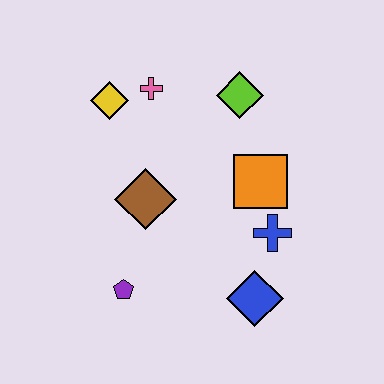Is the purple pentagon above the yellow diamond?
No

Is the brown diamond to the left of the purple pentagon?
No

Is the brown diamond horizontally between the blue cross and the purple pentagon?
Yes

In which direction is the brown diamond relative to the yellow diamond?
The brown diamond is below the yellow diamond.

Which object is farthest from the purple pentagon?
The lime diamond is farthest from the purple pentagon.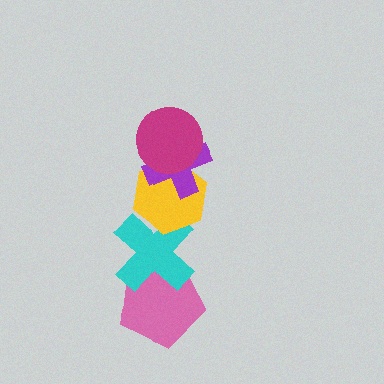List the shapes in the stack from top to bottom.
From top to bottom: the magenta circle, the purple cross, the yellow hexagon, the cyan cross, the pink pentagon.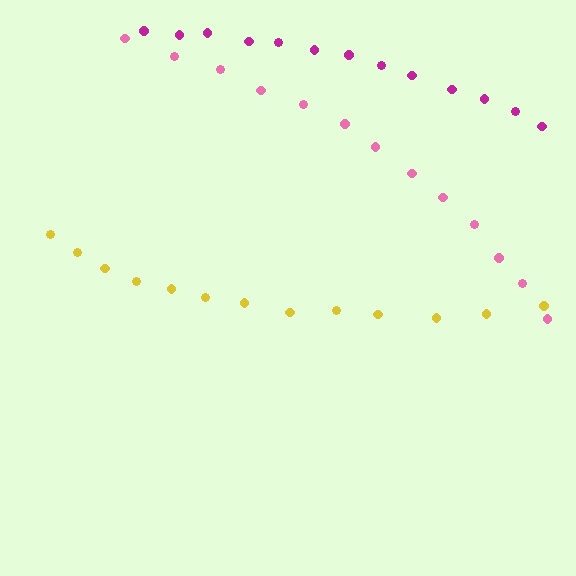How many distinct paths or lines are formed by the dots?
There are 3 distinct paths.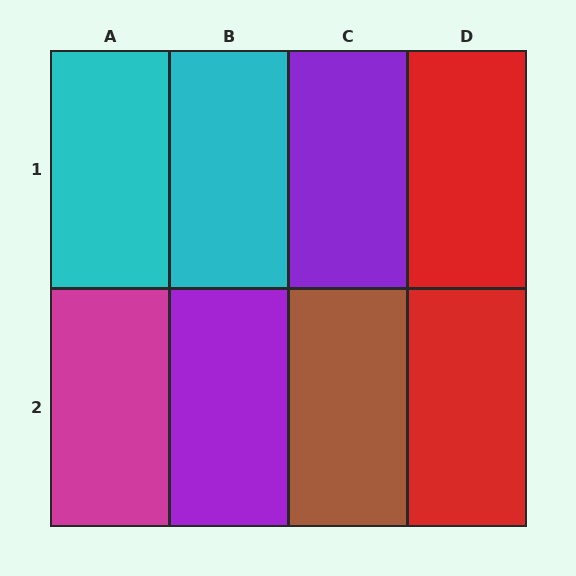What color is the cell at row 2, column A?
Magenta.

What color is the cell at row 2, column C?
Brown.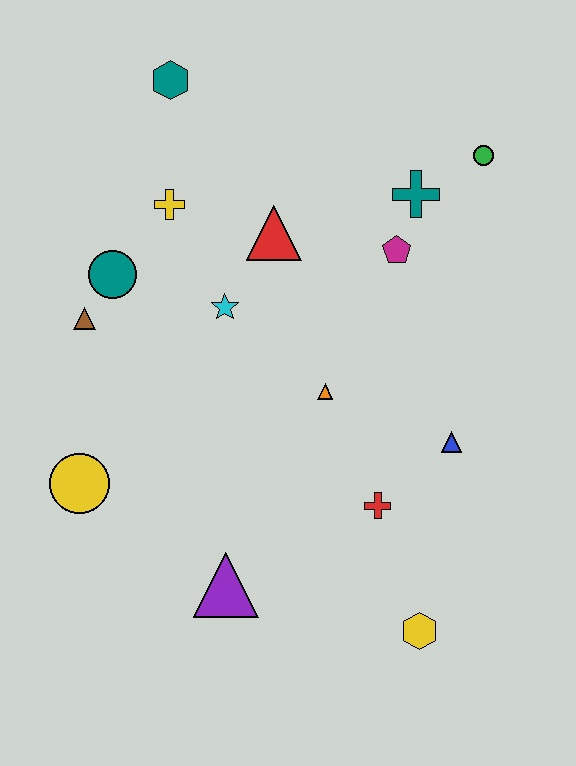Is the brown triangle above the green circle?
No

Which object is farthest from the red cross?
The teal hexagon is farthest from the red cross.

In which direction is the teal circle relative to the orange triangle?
The teal circle is to the left of the orange triangle.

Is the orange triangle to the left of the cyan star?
No